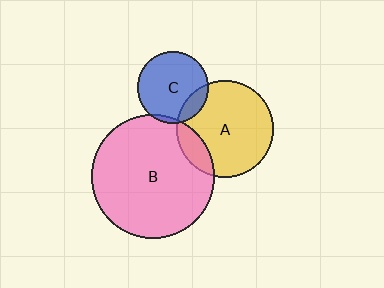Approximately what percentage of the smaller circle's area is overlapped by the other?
Approximately 5%.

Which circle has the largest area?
Circle B (pink).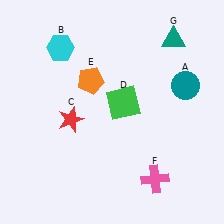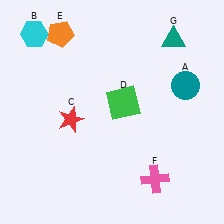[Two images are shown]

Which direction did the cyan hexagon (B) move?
The cyan hexagon (B) moved left.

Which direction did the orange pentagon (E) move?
The orange pentagon (E) moved up.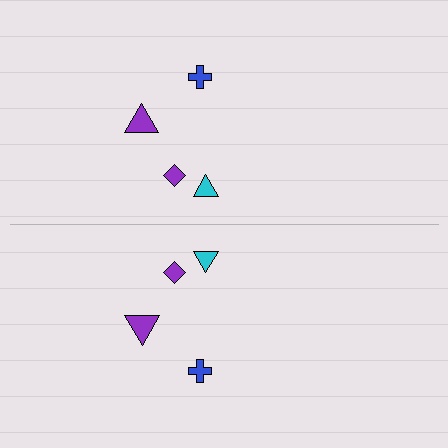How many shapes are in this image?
There are 8 shapes in this image.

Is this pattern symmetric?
Yes, this pattern has bilateral (reflection) symmetry.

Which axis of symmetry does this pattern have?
The pattern has a horizontal axis of symmetry running through the center of the image.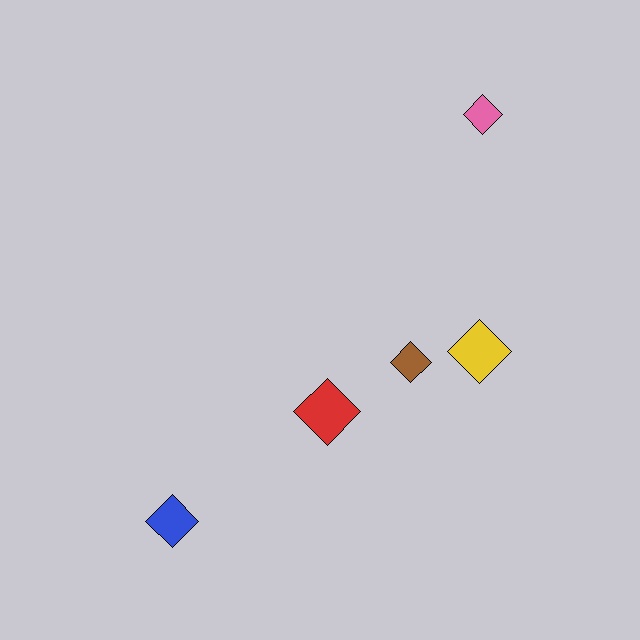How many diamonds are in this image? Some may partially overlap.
There are 5 diamonds.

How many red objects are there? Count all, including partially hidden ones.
There is 1 red object.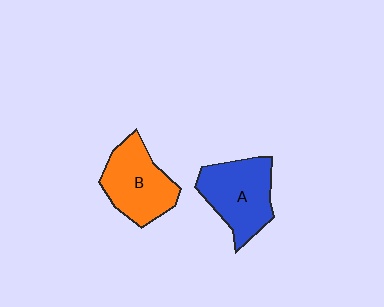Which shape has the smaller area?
Shape B (orange).